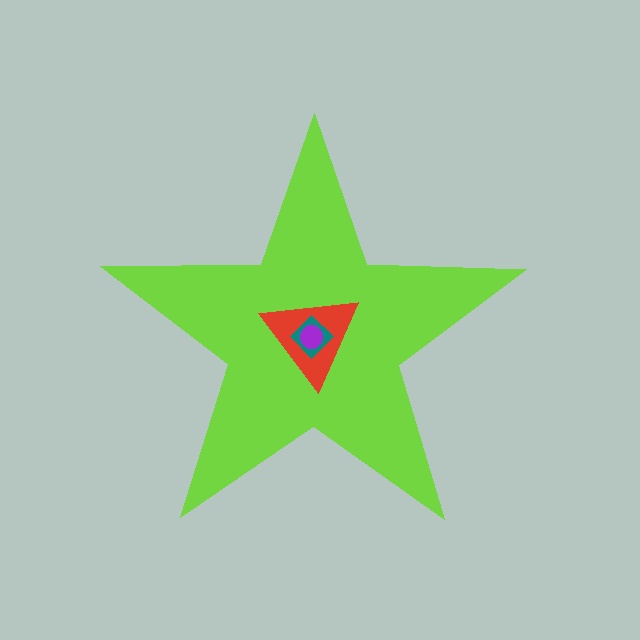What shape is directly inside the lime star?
The red triangle.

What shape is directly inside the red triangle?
The teal diamond.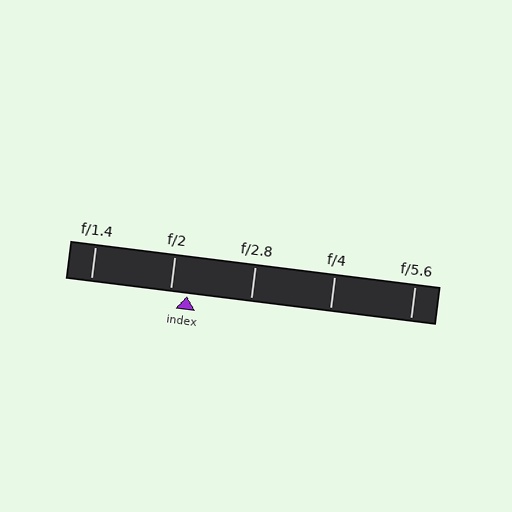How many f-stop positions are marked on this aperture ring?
There are 5 f-stop positions marked.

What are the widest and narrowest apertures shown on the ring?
The widest aperture shown is f/1.4 and the narrowest is f/5.6.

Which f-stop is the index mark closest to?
The index mark is closest to f/2.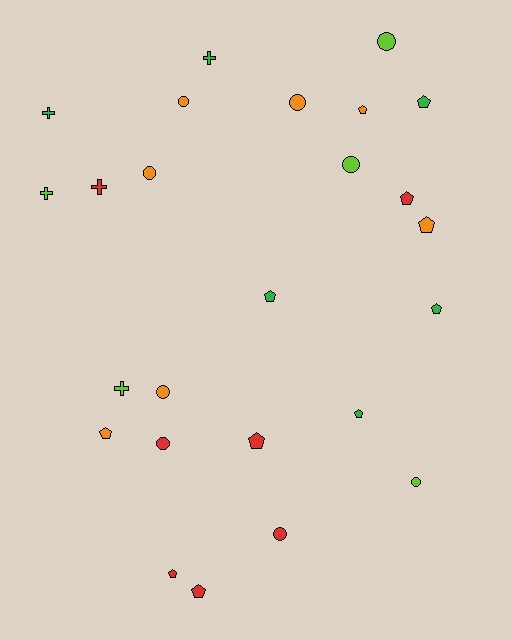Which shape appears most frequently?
Pentagon, with 11 objects.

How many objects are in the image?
There are 25 objects.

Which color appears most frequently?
Red, with 7 objects.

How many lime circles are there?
There are 3 lime circles.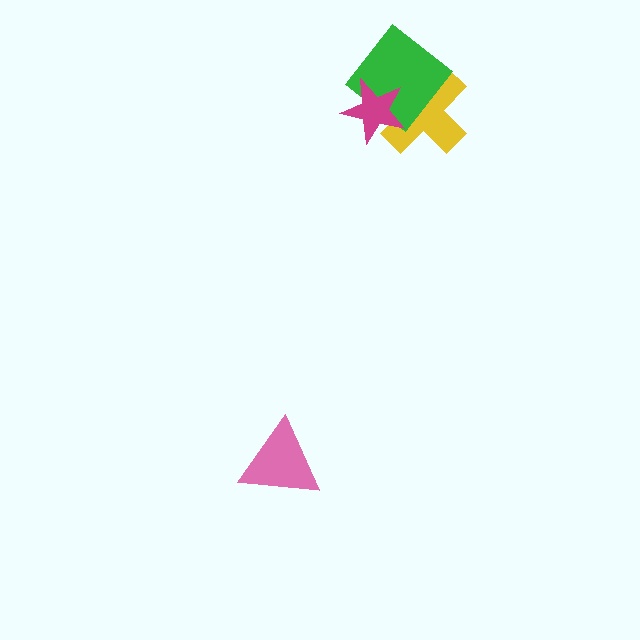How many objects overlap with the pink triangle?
0 objects overlap with the pink triangle.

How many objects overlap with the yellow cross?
2 objects overlap with the yellow cross.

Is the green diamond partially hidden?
Yes, it is partially covered by another shape.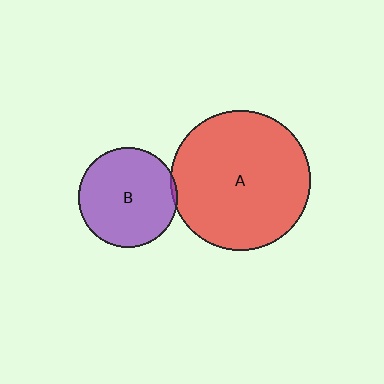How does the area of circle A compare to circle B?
Approximately 2.0 times.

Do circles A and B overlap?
Yes.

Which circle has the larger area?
Circle A (red).